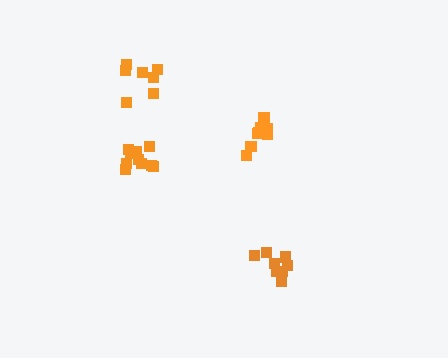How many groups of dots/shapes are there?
There are 4 groups.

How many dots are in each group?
Group 1: 8 dots, Group 2: 8 dots, Group 3: 10 dots, Group 4: 7 dots (33 total).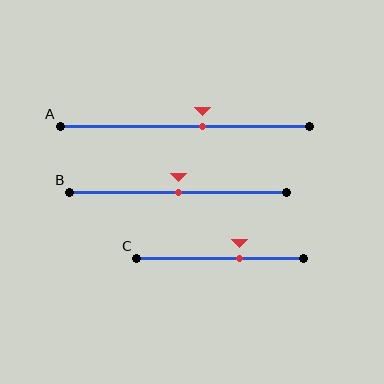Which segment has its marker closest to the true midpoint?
Segment B has its marker closest to the true midpoint.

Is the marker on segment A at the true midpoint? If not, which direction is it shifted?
No, the marker on segment A is shifted to the right by about 7% of the segment length.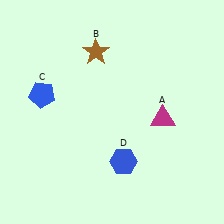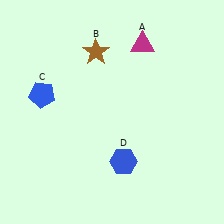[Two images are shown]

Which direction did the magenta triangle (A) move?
The magenta triangle (A) moved up.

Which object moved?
The magenta triangle (A) moved up.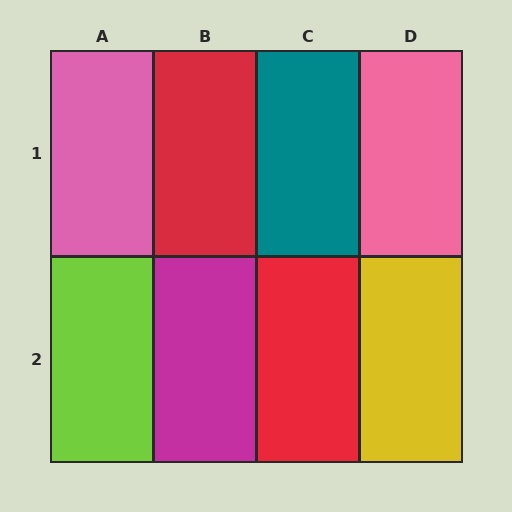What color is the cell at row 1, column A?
Pink.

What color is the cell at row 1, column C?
Teal.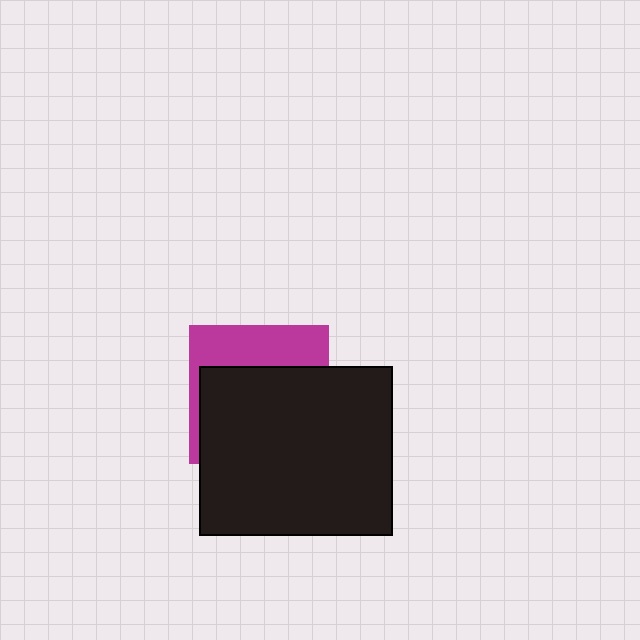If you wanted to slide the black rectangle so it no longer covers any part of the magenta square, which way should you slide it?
Slide it down — that is the most direct way to separate the two shapes.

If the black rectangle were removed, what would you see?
You would see the complete magenta square.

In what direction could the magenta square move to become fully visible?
The magenta square could move up. That would shift it out from behind the black rectangle entirely.